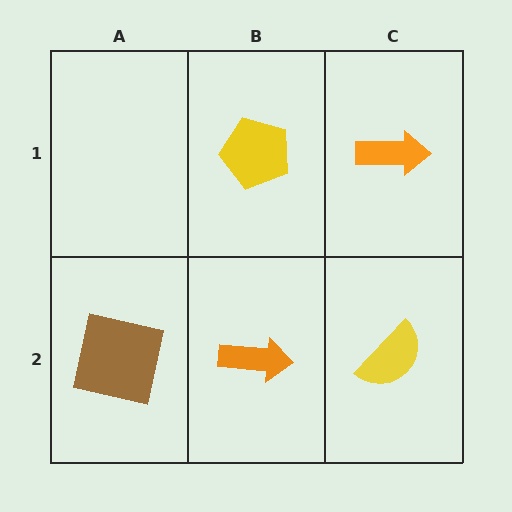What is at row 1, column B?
A yellow pentagon.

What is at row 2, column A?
A brown square.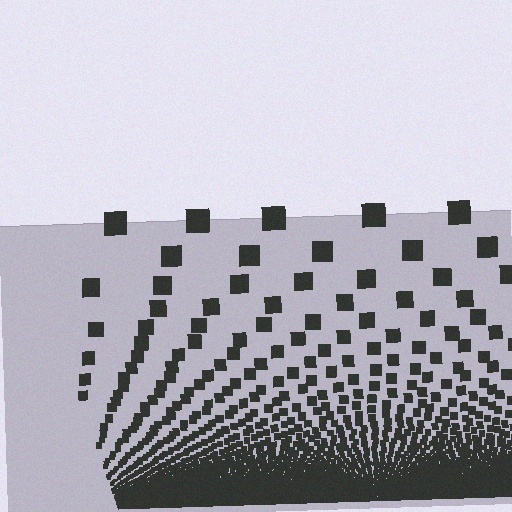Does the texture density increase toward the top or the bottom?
Density increases toward the bottom.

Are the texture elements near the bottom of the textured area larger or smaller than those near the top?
Smaller. The gradient is inverted — elements near the bottom are smaller and denser.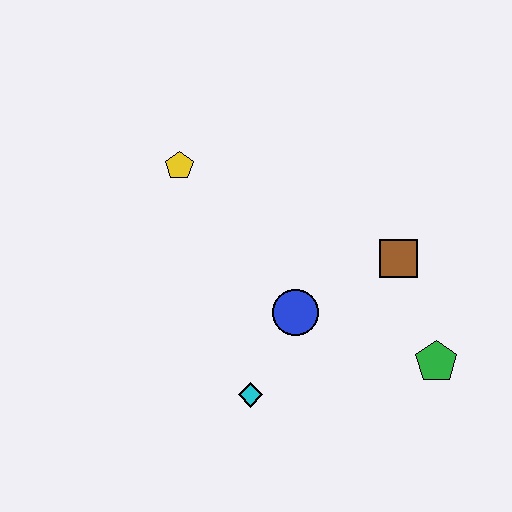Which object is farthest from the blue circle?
The yellow pentagon is farthest from the blue circle.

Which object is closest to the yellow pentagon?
The blue circle is closest to the yellow pentagon.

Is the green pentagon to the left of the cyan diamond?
No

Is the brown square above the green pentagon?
Yes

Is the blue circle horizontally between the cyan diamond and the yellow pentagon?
No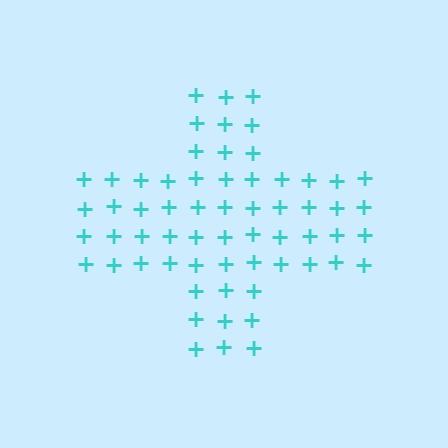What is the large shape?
The large shape is a cross.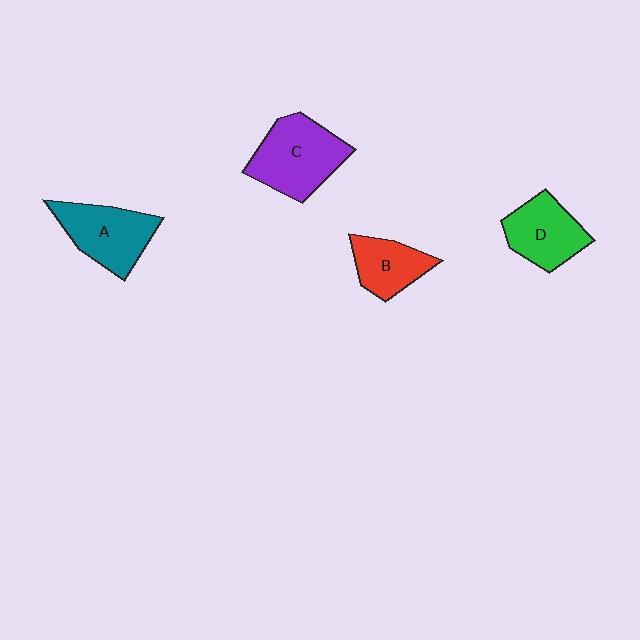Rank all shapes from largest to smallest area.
From largest to smallest: C (purple), A (teal), D (green), B (red).